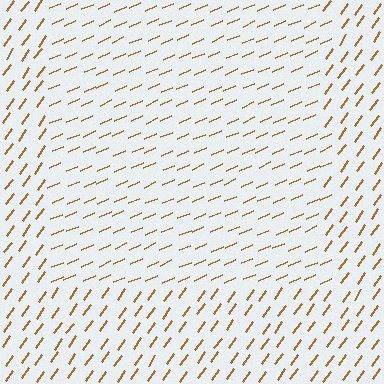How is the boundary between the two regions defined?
The boundary is defined purely by a change in line orientation (approximately 31 degrees difference). All lines are the same color and thickness.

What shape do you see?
I see a rectangle.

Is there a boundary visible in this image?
Yes, there is a texture boundary formed by a change in line orientation.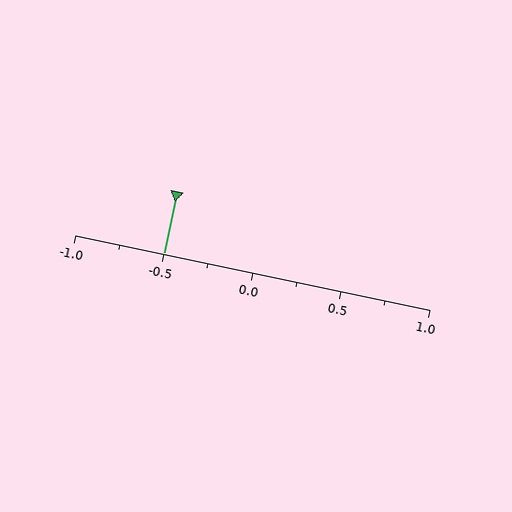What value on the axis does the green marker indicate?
The marker indicates approximately -0.5.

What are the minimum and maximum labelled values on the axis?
The axis runs from -1.0 to 1.0.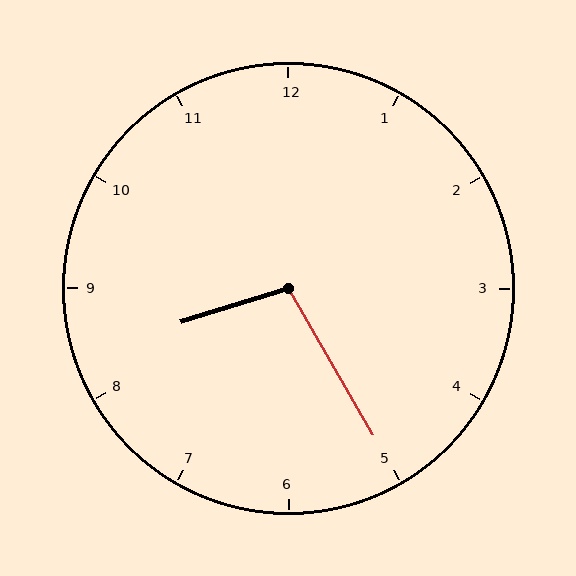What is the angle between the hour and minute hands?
Approximately 102 degrees.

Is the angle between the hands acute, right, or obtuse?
It is obtuse.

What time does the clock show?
8:25.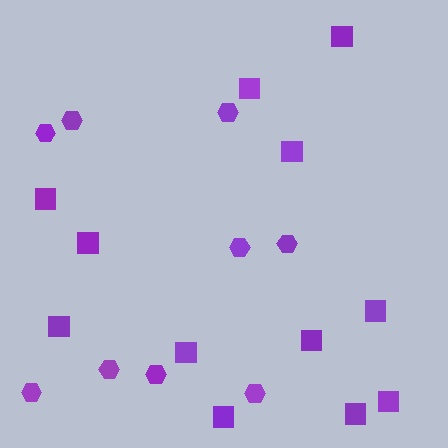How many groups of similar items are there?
There are 2 groups: one group of squares (12) and one group of hexagons (9).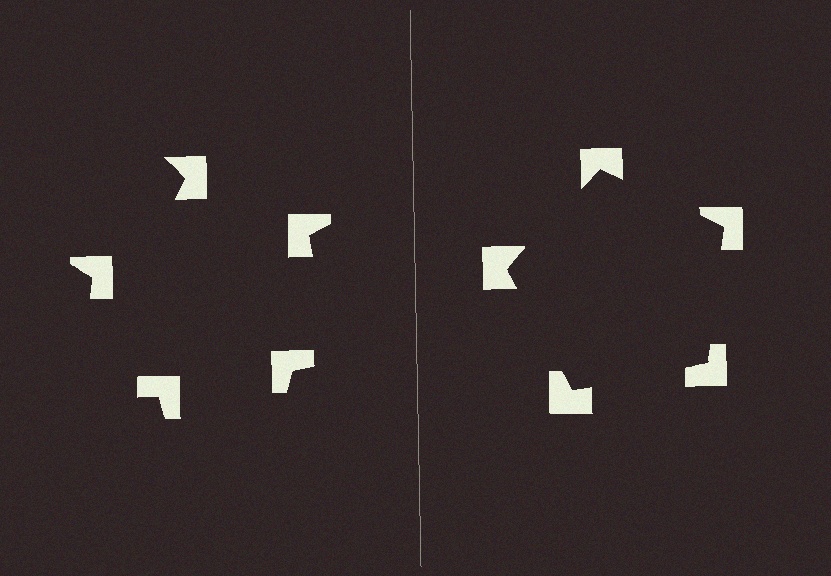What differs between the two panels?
The notched squares are positioned identically on both sides; only the wedge orientations differ. On the right they align to a pentagon; on the left they are misaligned.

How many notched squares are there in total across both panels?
10 — 5 on each side.